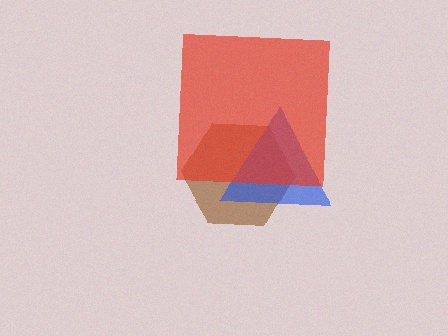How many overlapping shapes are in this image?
There are 3 overlapping shapes in the image.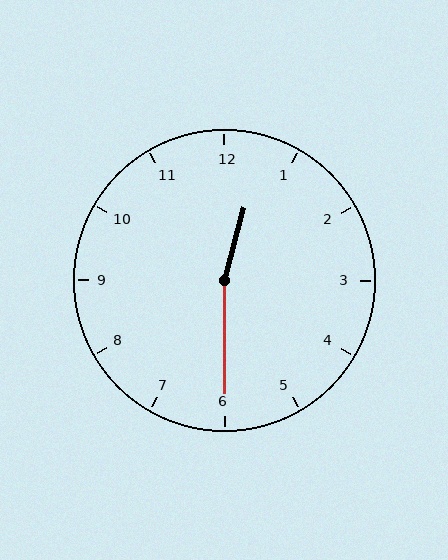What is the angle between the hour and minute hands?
Approximately 165 degrees.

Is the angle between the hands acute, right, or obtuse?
It is obtuse.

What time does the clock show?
12:30.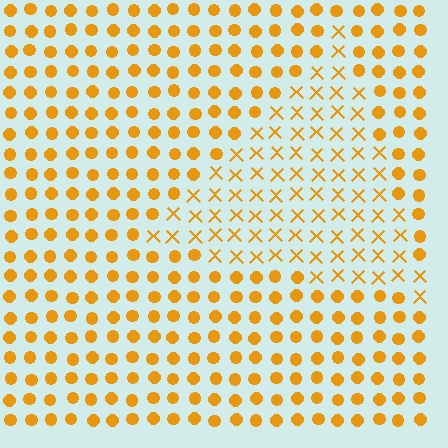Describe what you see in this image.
The image is filled with small orange elements arranged in a uniform grid. A triangle-shaped region contains X marks, while the surrounding area contains circles. The boundary is defined purely by the change in element shape.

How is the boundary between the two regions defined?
The boundary is defined by a change in element shape: X marks inside vs. circles outside. All elements share the same color and spacing.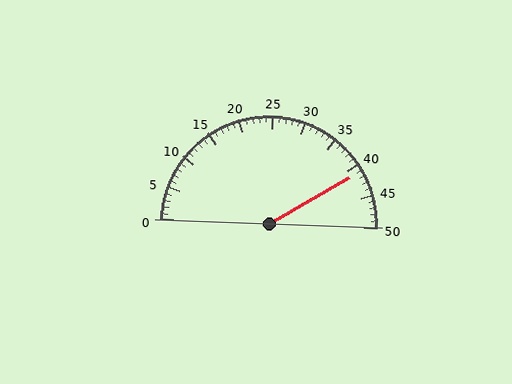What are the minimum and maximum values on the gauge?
The gauge ranges from 0 to 50.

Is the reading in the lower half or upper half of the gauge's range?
The reading is in the upper half of the range (0 to 50).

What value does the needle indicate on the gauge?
The needle indicates approximately 41.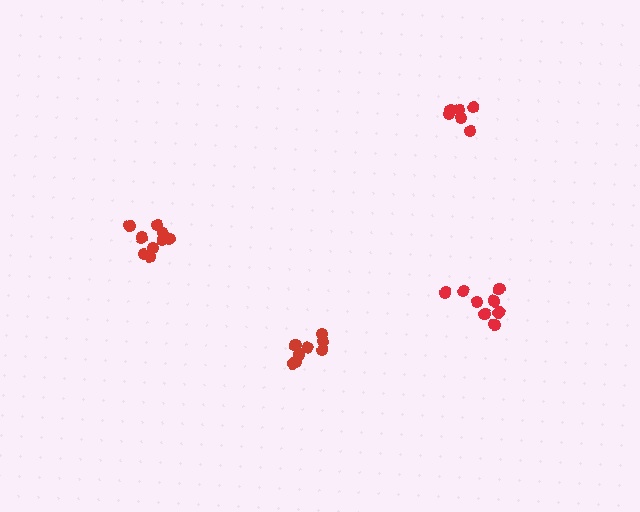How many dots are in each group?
Group 1: 8 dots, Group 2: 8 dots, Group 3: 6 dots, Group 4: 9 dots (31 total).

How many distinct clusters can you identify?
There are 4 distinct clusters.